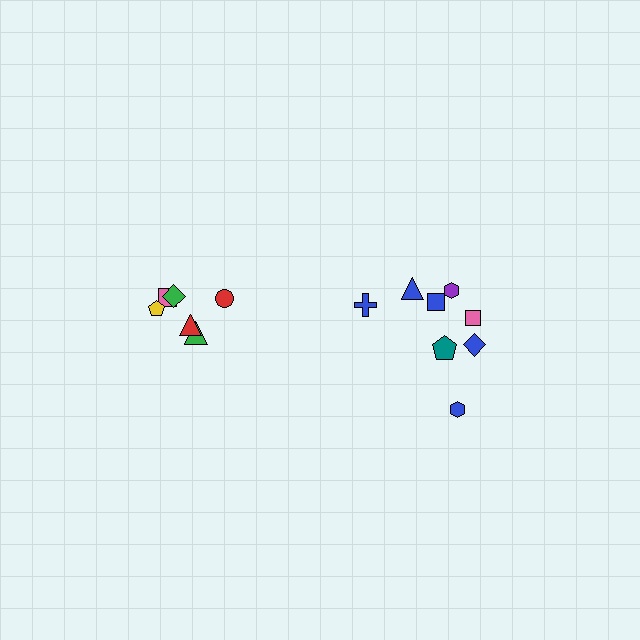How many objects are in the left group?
There are 6 objects.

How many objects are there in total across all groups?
There are 14 objects.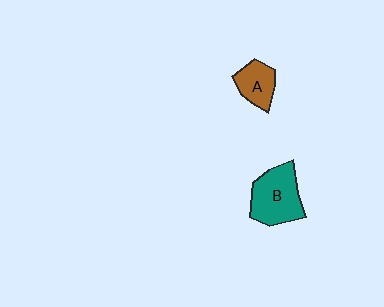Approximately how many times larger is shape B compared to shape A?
Approximately 1.7 times.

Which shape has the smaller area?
Shape A (brown).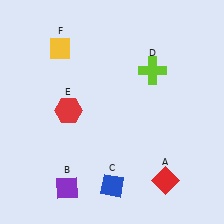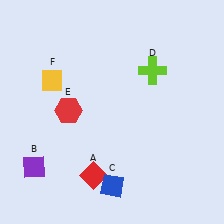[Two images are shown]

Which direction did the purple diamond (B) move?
The purple diamond (B) moved left.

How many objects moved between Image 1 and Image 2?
3 objects moved between the two images.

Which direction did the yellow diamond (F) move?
The yellow diamond (F) moved down.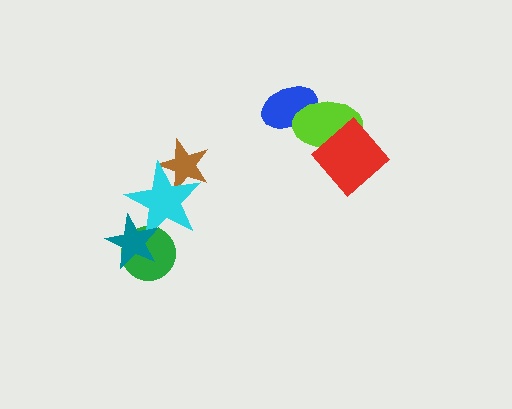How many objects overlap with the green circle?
2 objects overlap with the green circle.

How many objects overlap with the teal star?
2 objects overlap with the teal star.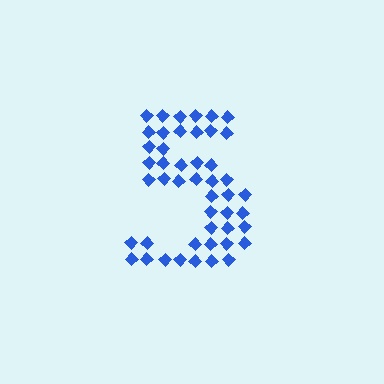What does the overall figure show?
The overall figure shows the digit 5.